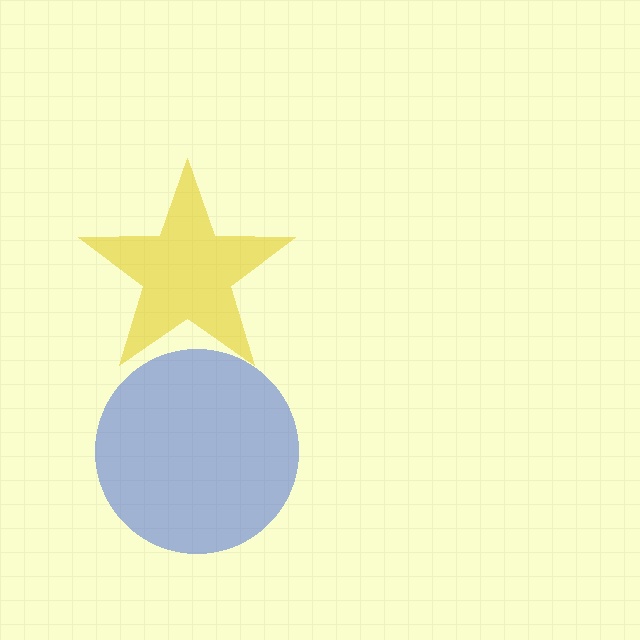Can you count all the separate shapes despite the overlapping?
Yes, there are 2 separate shapes.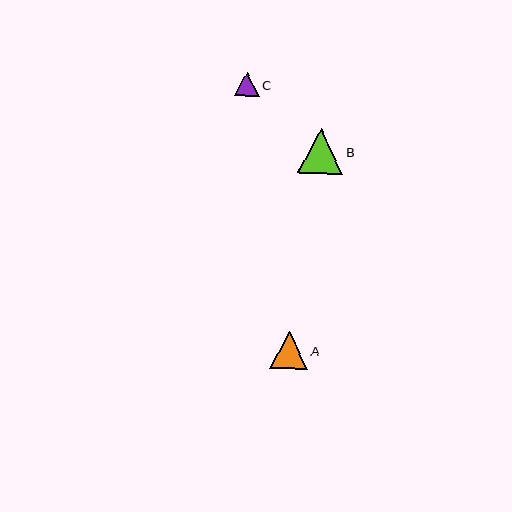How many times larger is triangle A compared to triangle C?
Triangle A is approximately 1.5 times the size of triangle C.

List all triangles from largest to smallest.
From largest to smallest: B, A, C.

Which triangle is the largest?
Triangle B is the largest with a size of approximately 45 pixels.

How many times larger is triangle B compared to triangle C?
Triangle B is approximately 1.8 times the size of triangle C.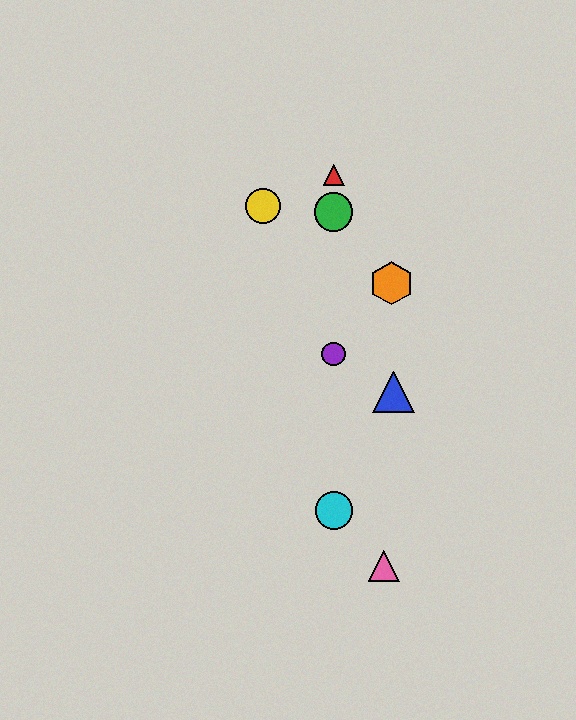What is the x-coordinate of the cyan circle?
The cyan circle is at x≈334.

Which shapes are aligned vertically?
The red triangle, the green circle, the purple circle, the cyan circle are aligned vertically.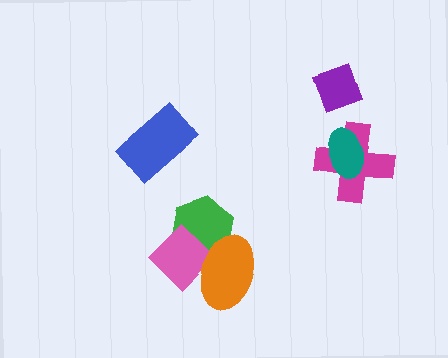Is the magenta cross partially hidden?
Yes, it is partially covered by another shape.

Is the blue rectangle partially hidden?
No, no other shape covers it.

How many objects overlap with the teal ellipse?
1 object overlaps with the teal ellipse.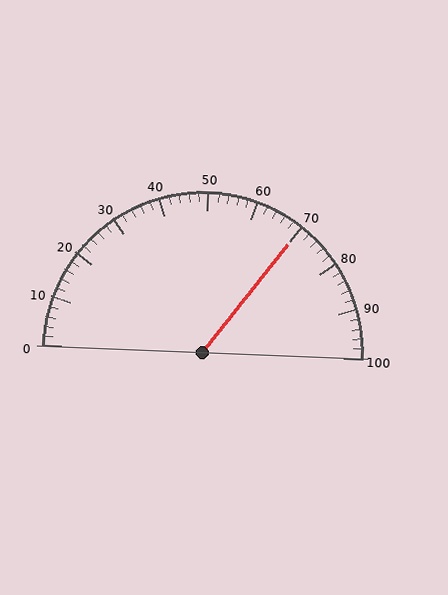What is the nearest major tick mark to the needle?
The nearest major tick mark is 70.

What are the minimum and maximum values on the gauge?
The gauge ranges from 0 to 100.